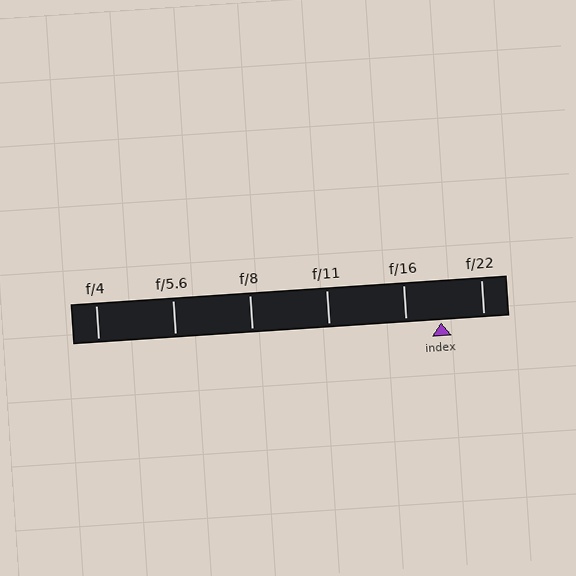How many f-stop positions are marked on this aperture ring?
There are 6 f-stop positions marked.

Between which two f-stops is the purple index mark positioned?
The index mark is between f/16 and f/22.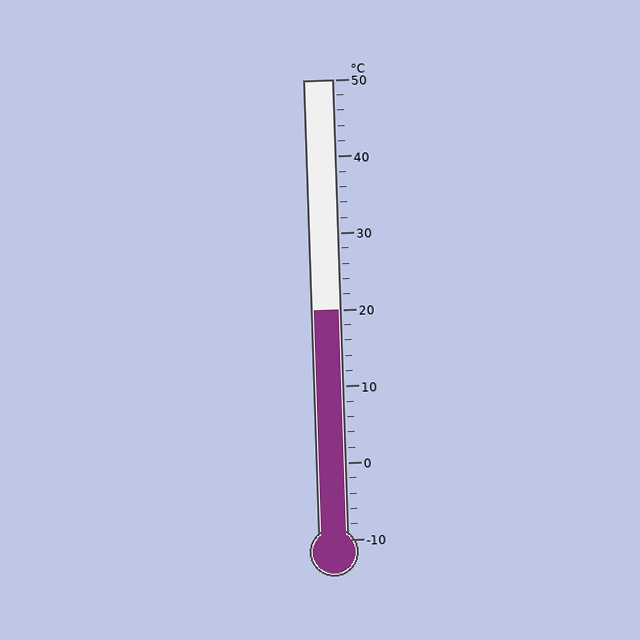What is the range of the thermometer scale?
The thermometer scale ranges from -10°C to 50°C.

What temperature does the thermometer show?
The thermometer shows approximately 20°C.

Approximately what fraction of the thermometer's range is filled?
The thermometer is filled to approximately 50% of its range.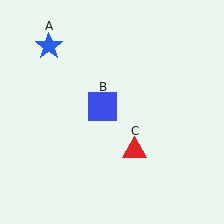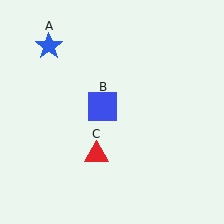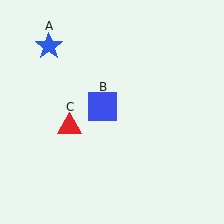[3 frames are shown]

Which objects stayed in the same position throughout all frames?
Blue star (object A) and blue square (object B) remained stationary.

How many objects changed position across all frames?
1 object changed position: red triangle (object C).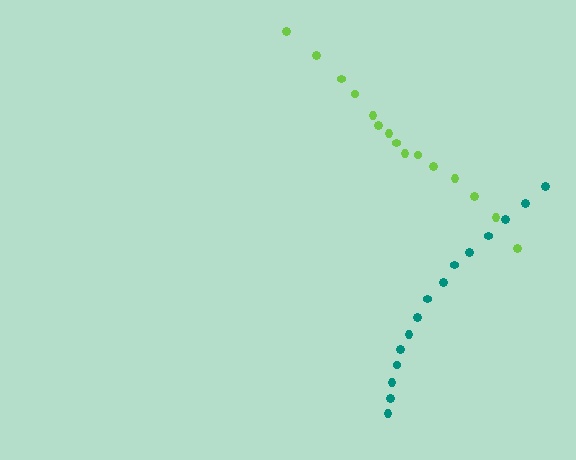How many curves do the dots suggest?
There are 2 distinct paths.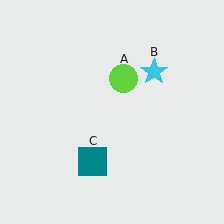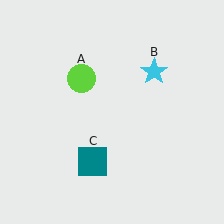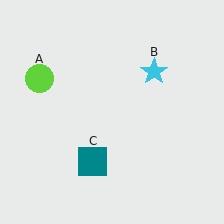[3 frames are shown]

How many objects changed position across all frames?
1 object changed position: lime circle (object A).